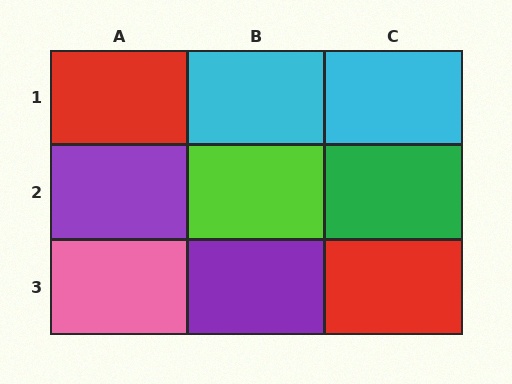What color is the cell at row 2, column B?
Lime.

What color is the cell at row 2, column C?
Green.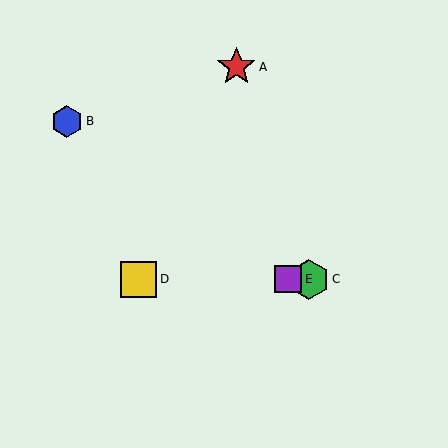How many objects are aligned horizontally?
3 objects (C, D, E) are aligned horizontally.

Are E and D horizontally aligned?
Yes, both are at y≈279.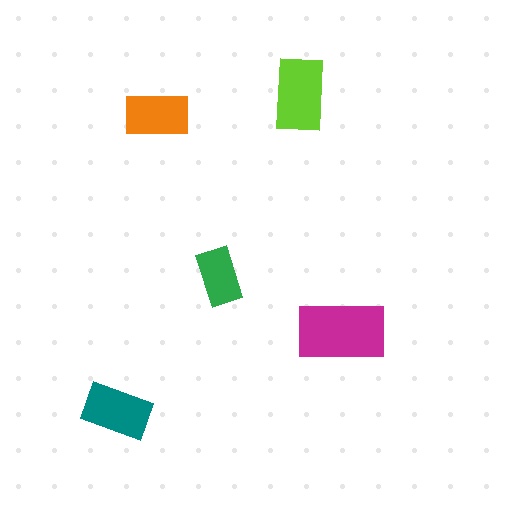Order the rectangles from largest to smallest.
the magenta one, the lime one, the teal one, the orange one, the green one.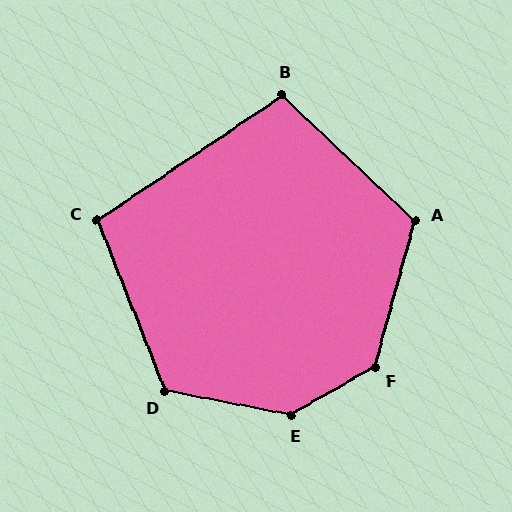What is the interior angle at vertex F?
Approximately 135 degrees (obtuse).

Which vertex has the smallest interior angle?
C, at approximately 103 degrees.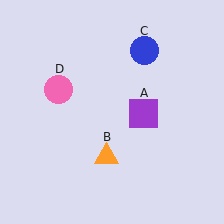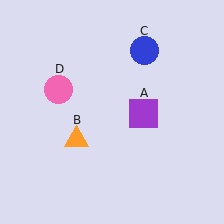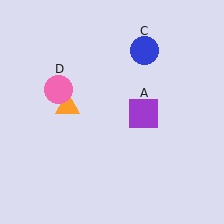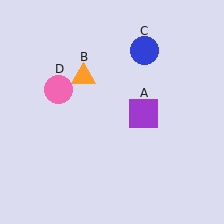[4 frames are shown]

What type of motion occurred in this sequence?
The orange triangle (object B) rotated clockwise around the center of the scene.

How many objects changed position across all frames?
1 object changed position: orange triangle (object B).